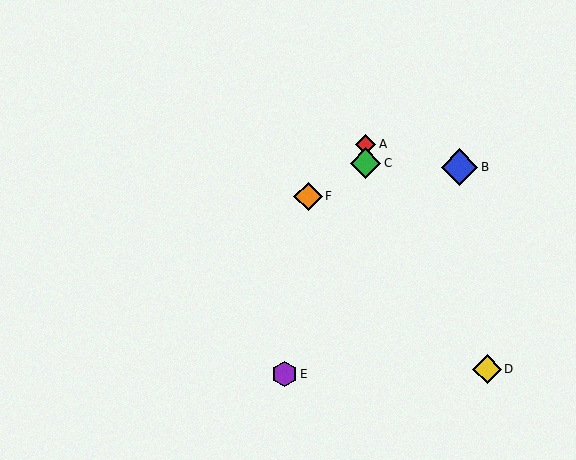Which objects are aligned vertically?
Objects A, C are aligned vertically.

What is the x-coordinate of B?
Object B is at x≈460.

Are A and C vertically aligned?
Yes, both are at x≈366.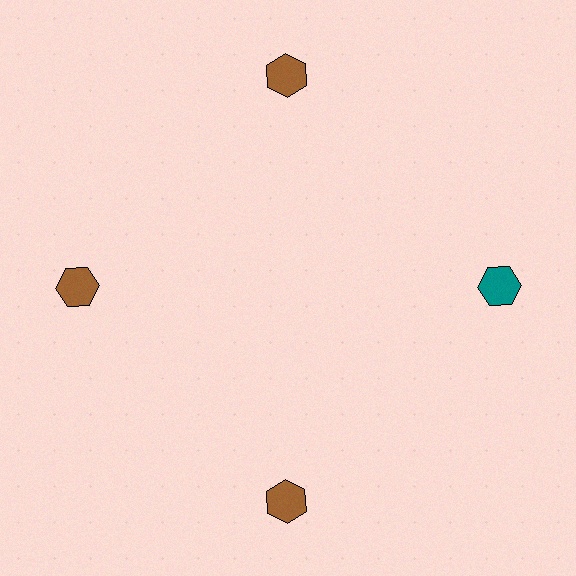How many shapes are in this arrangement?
There are 4 shapes arranged in a ring pattern.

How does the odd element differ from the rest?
It has a different color: teal instead of brown.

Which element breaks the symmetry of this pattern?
The teal hexagon at roughly the 3 o'clock position breaks the symmetry. All other shapes are brown hexagons.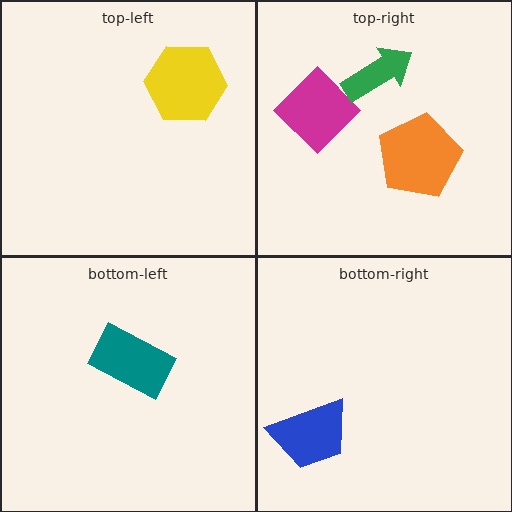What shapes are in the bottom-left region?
The teal rectangle.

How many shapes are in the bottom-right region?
1.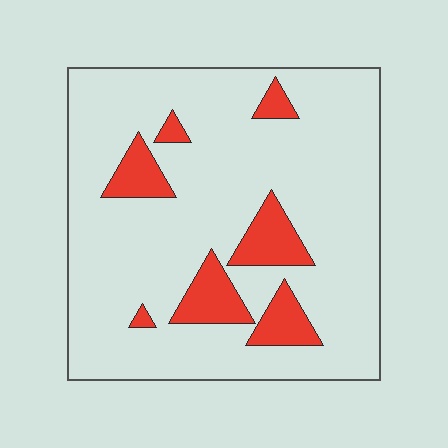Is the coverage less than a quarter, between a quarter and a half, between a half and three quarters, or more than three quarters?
Less than a quarter.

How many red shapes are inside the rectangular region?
7.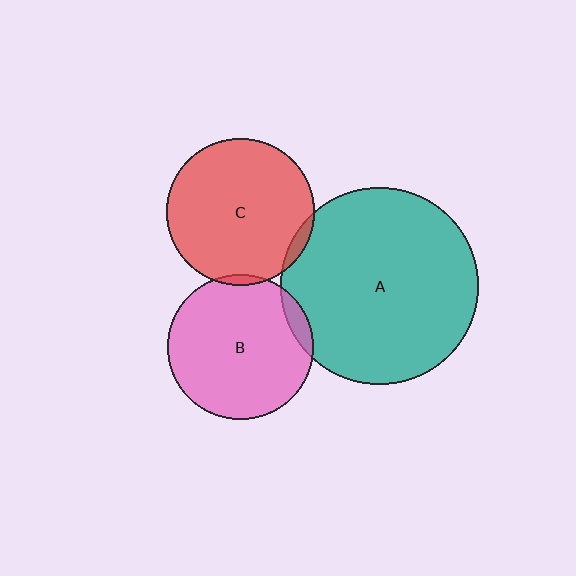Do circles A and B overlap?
Yes.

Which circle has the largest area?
Circle A (teal).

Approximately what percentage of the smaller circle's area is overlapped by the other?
Approximately 5%.